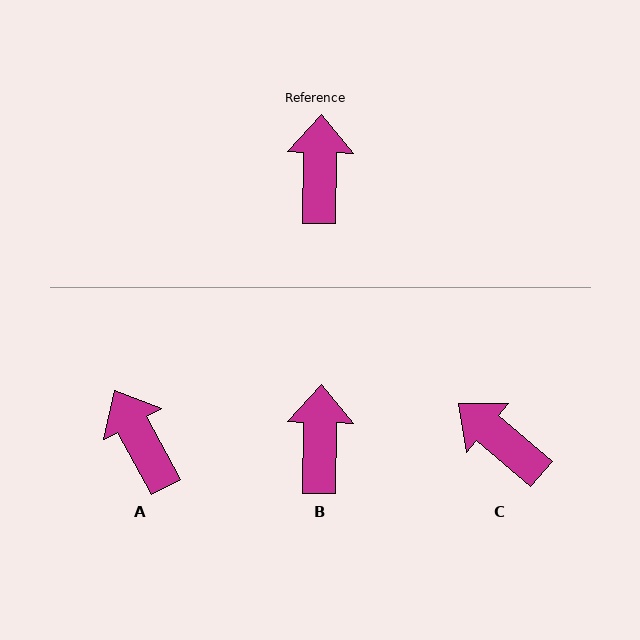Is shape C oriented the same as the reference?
No, it is off by about 51 degrees.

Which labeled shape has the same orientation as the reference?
B.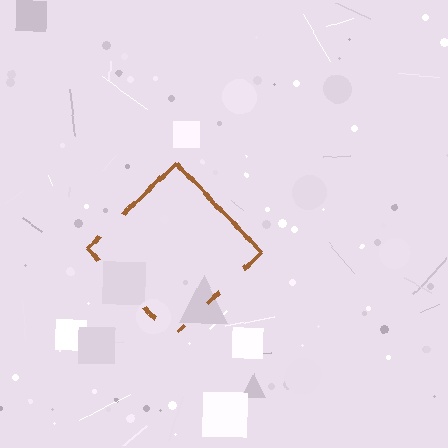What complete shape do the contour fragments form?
The contour fragments form a diamond.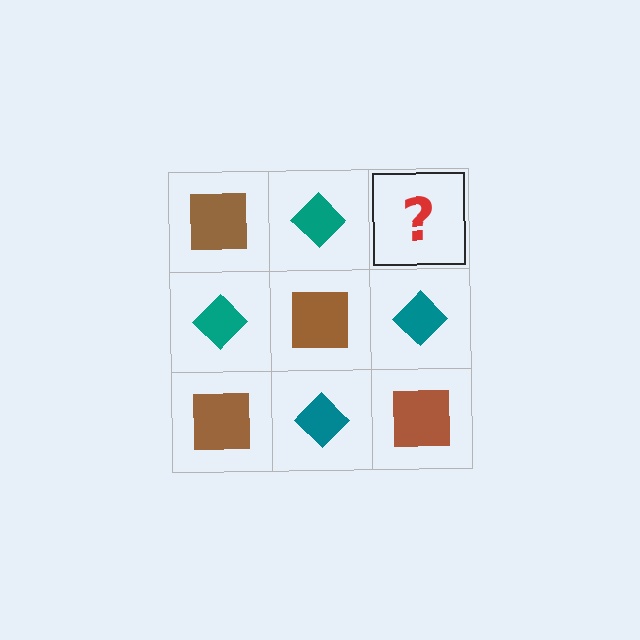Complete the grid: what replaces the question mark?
The question mark should be replaced with a brown square.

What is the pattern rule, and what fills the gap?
The rule is that it alternates brown square and teal diamond in a checkerboard pattern. The gap should be filled with a brown square.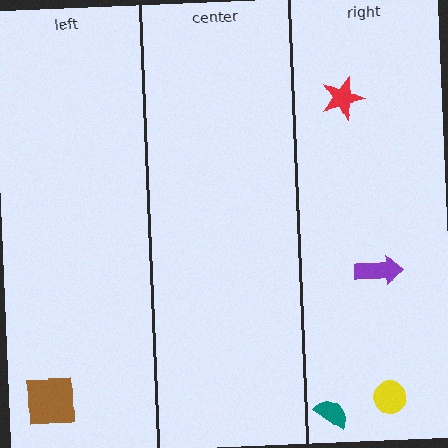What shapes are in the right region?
The red star, the yellow circle, the purple arrow, the teal semicircle.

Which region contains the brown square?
The left region.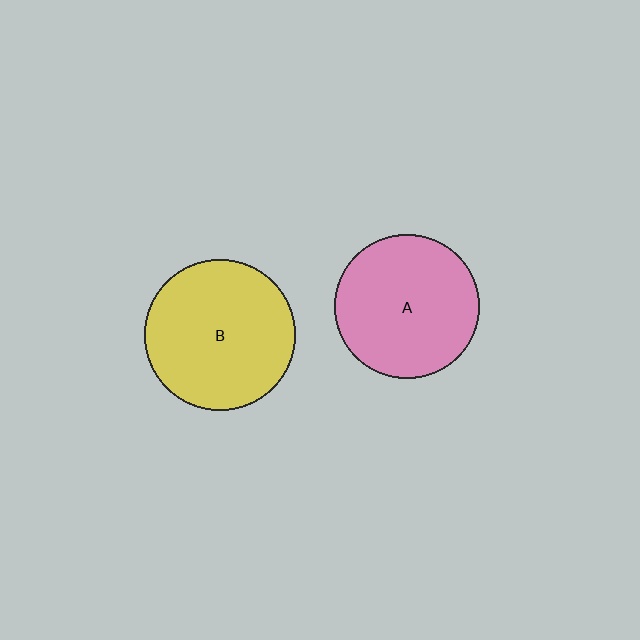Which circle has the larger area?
Circle B (yellow).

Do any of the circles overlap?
No, none of the circles overlap.